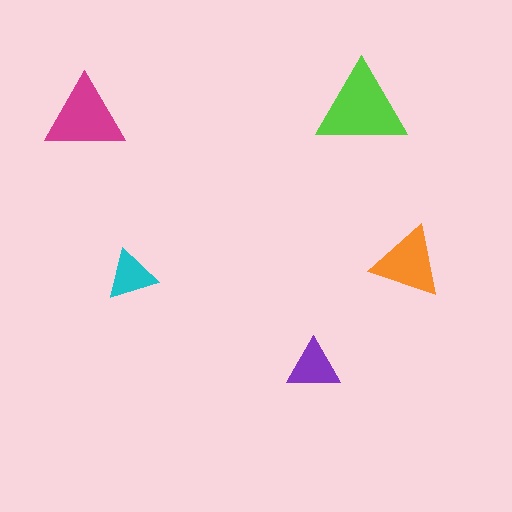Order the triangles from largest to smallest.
the lime one, the magenta one, the orange one, the purple one, the cyan one.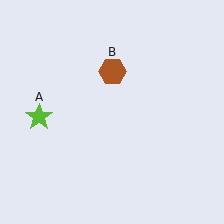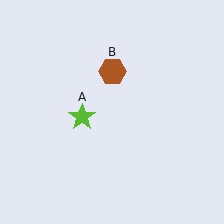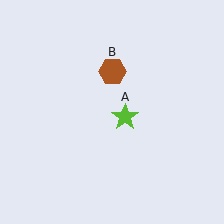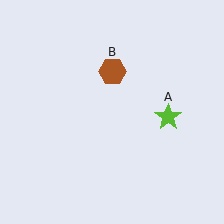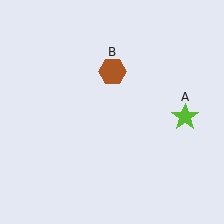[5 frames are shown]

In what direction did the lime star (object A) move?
The lime star (object A) moved right.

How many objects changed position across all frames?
1 object changed position: lime star (object A).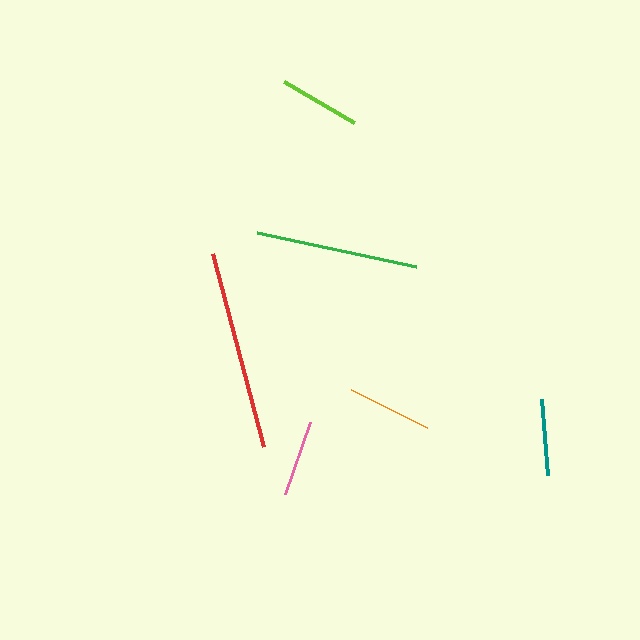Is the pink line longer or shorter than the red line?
The red line is longer than the pink line.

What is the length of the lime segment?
The lime segment is approximately 80 pixels long.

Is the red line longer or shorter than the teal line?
The red line is longer than the teal line.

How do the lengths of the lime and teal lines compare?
The lime and teal lines are approximately the same length.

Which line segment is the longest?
The red line is the longest at approximately 200 pixels.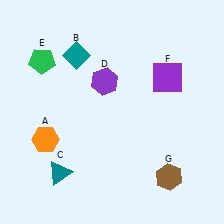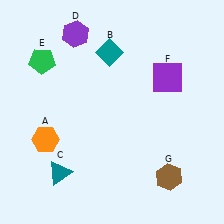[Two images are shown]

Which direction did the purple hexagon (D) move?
The purple hexagon (D) moved up.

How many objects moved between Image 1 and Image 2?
2 objects moved between the two images.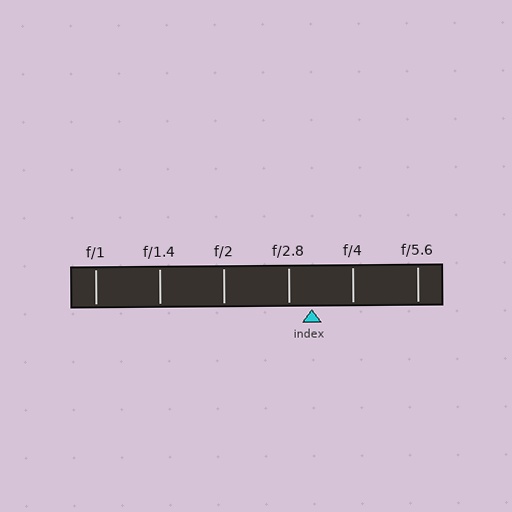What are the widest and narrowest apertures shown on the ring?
The widest aperture shown is f/1 and the narrowest is f/5.6.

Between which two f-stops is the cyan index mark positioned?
The index mark is between f/2.8 and f/4.